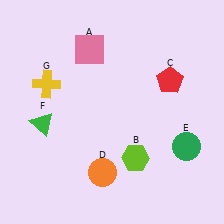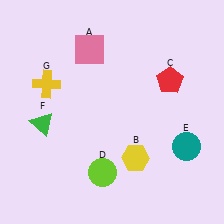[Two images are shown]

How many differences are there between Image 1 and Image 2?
There are 3 differences between the two images.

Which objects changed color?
B changed from lime to yellow. D changed from orange to lime. E changed from green to teal.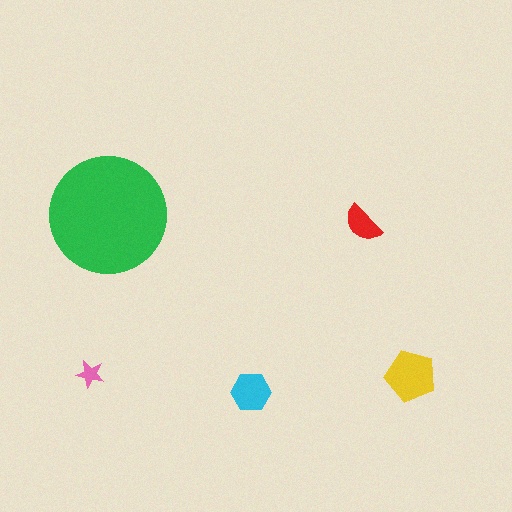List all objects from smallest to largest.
The pink star, the red semicircle, the cyan hexagon, the yellow pentagon, the green circle.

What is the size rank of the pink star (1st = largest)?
5th.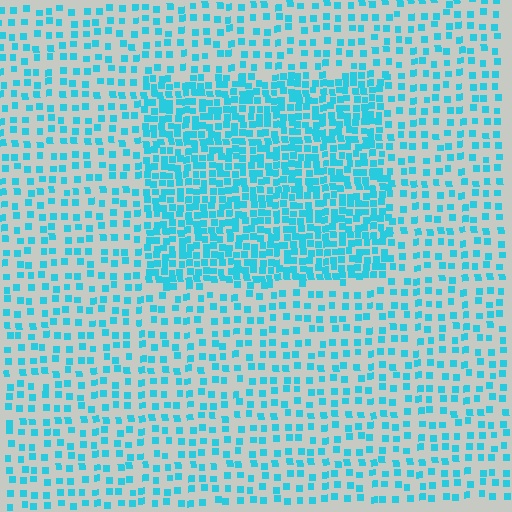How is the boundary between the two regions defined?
The boundary is defined by a change in element density (approximately 2.2x ratio). All elements are the same color, size, and shape.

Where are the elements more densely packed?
The elements are more densely packed inside the rectangle boundary.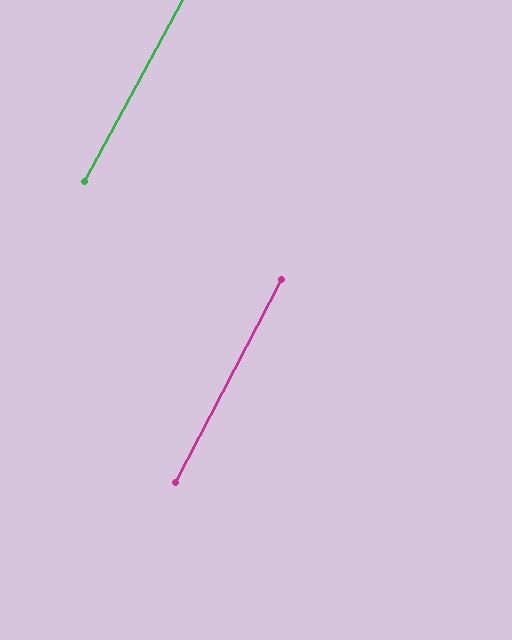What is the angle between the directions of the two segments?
Approximately 1 degree.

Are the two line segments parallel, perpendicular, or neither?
Parallel — their directions differ by only 1.0°.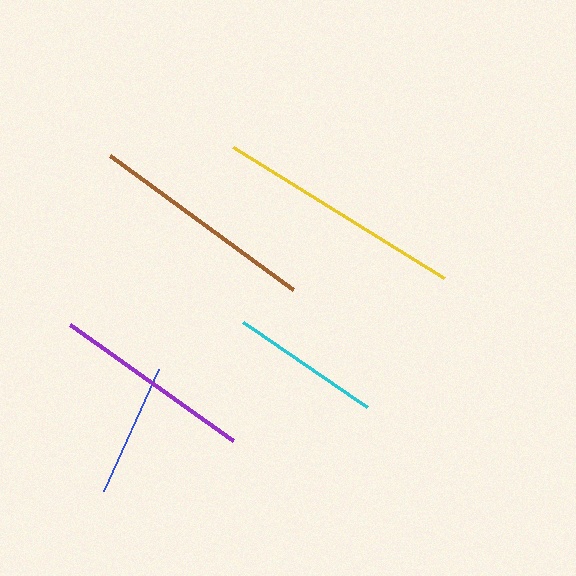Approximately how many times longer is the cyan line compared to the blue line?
The cyan line is approximately 1.1 times the length of the blue line.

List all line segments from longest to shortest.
From longest to shortest: yellow, brown, purple, cyan, blue.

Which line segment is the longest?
The yellow line is the longest at approximately 248 pixels.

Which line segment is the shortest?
The blue line is the shortest at approximately 134 pixels.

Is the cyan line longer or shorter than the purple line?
The purple line is longer than the cyan line.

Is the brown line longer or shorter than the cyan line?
The brown line is longer than the cyan line.